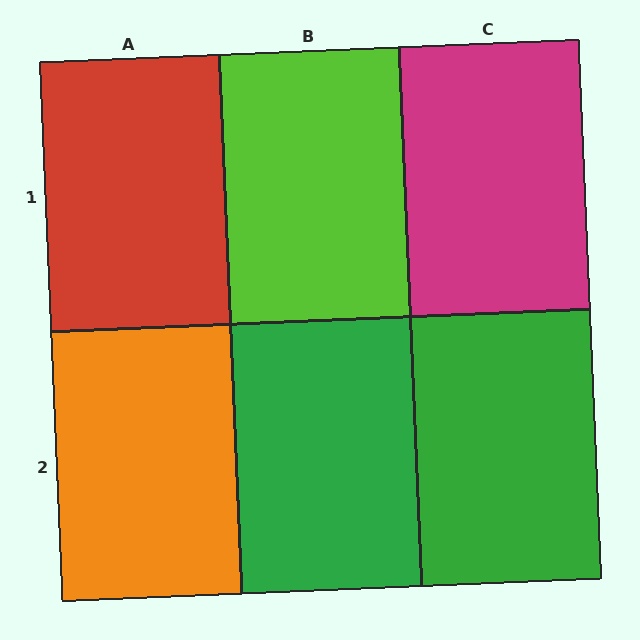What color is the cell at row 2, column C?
Green.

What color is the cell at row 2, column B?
Green.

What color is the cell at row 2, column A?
Orange.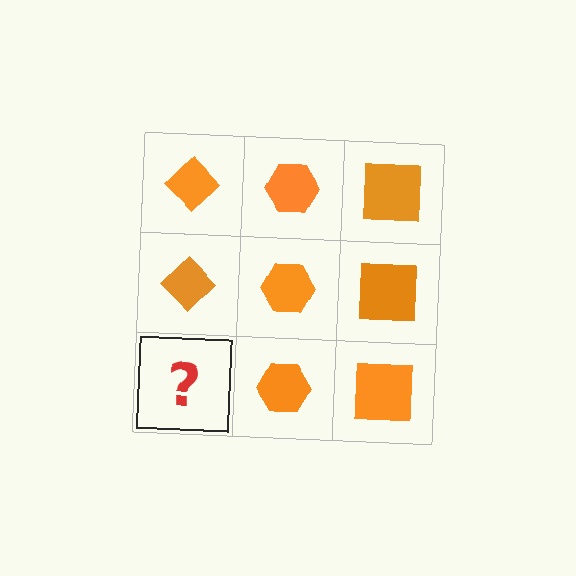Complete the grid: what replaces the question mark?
The question mark should be replaced with an orange diamond.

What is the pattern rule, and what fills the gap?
The rule is that each column has a consistent shape. The gap should be filled with an orange diamond.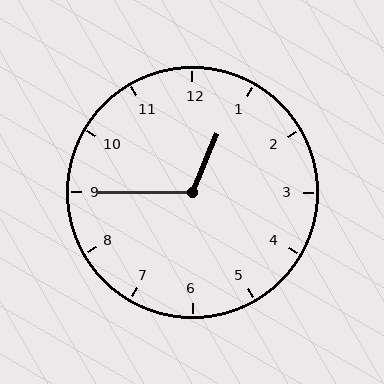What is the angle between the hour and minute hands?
Approximately 112 degrees.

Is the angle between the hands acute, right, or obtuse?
It is obtuse.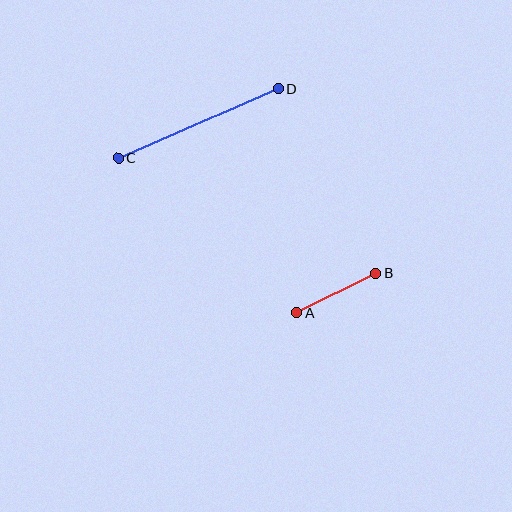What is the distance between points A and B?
The distance is approximately 89 pixels.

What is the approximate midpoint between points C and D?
The midpoint is at approximately (198, 123) pixels.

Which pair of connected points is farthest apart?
Points C and D are farthest apart.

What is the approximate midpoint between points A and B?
The midpoint is at approximately (336, 293) pixels.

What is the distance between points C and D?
The distance is approximately 174 pixels.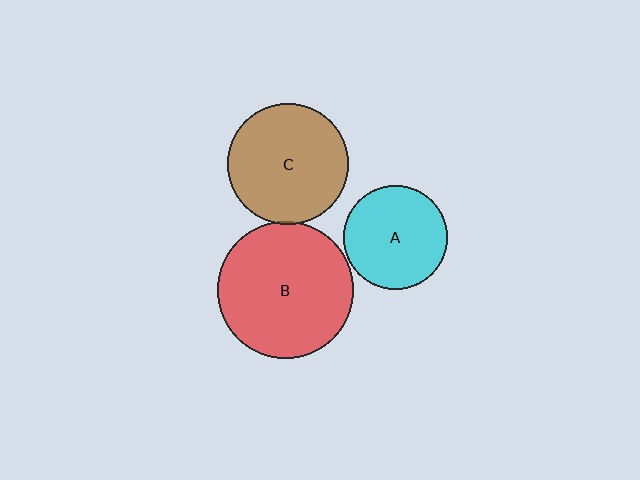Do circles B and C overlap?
Yes.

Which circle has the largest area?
Circle B (red).